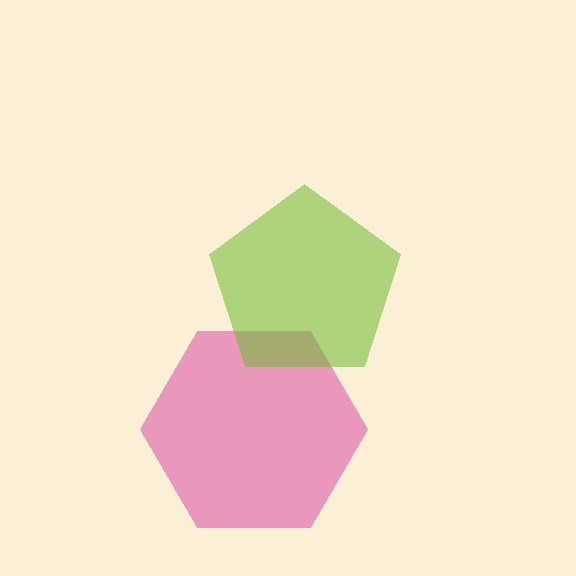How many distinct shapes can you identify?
There are 2 distinct shapes: a magenta hexagon, a lime pentagon.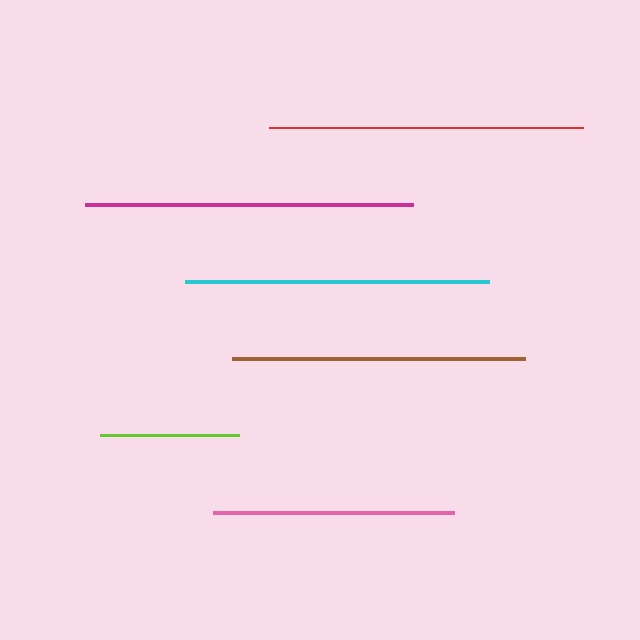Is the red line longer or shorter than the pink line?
The red line is longer than the pink line.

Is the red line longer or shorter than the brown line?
The red line is longer than the brown line.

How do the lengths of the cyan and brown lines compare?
The cyan and brown lines are approximately the same length.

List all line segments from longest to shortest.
From longest to shortest: magenta, red, cyan, brown, pink, lime.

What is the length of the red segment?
The red segment is approximately 314 pixels long.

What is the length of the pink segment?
The pink segment is approximately 241 pixels long.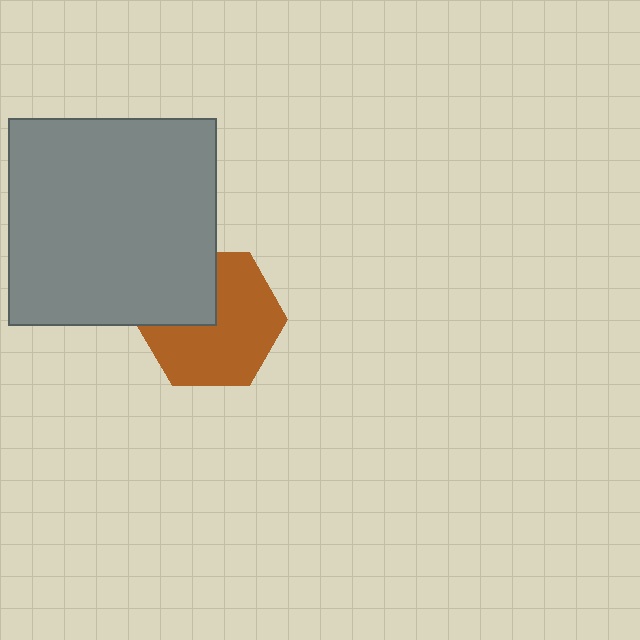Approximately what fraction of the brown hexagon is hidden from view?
Roughly 31% of the brown hexagon is hidden behind the gray square.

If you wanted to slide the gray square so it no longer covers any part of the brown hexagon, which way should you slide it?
Slide it toward the upper-left — that is the most direct way to separate the two shapes.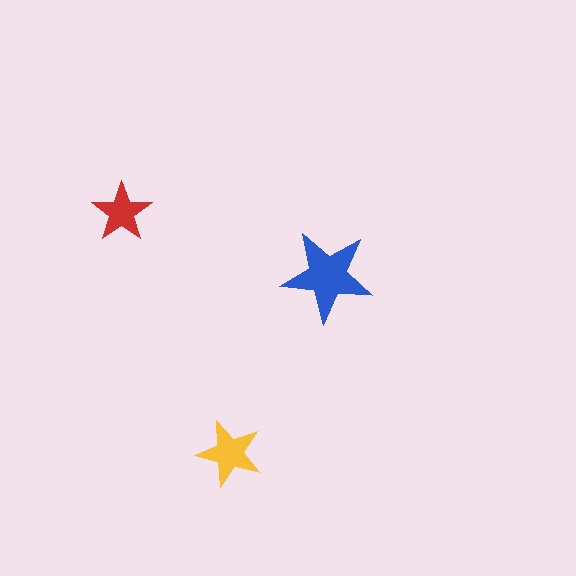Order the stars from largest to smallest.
the blue one, the yellow one, the red one.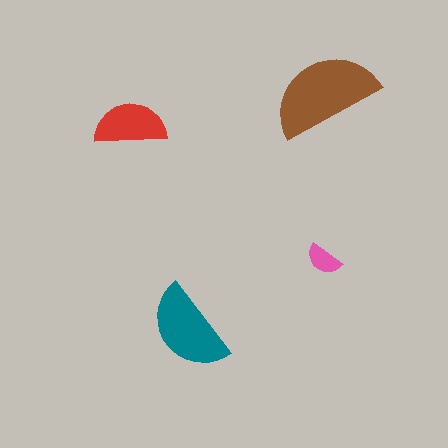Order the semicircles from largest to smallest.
the brown one, the teal one, the red one, the pink one.